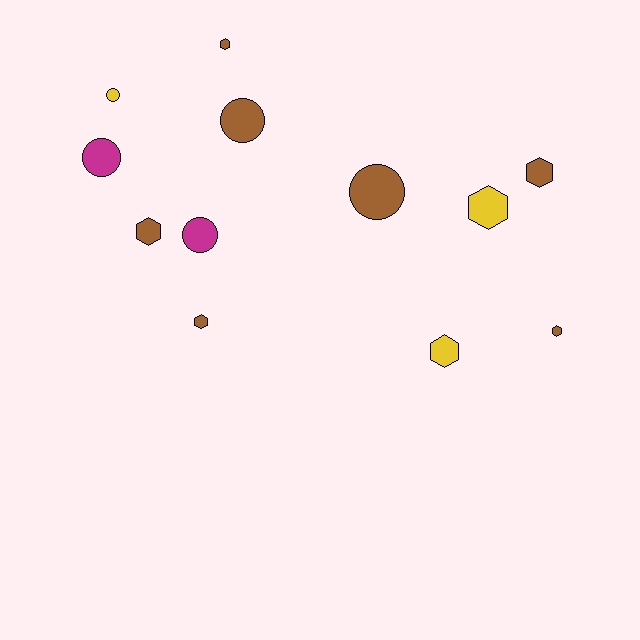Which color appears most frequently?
Brown, with 7 objects.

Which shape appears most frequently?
Hexagon, with 7 objects.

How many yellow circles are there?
There is 1 yellow circle.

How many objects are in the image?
There are 12 objects.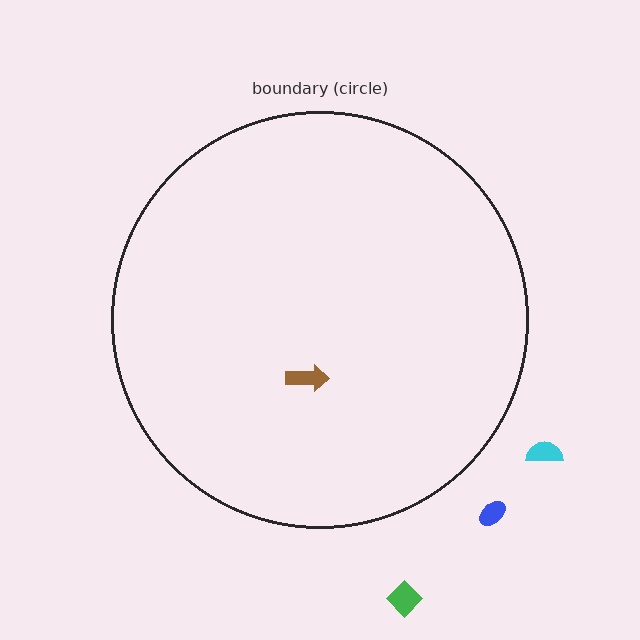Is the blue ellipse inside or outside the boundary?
Outside.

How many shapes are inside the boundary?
1 inside, 3 outside.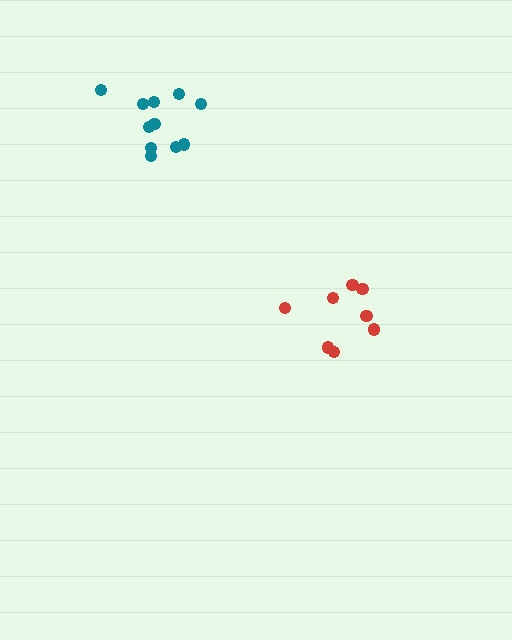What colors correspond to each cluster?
The clusters are colored: red, teal.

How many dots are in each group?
Group 1: 8 dots, Group 2: 11 dots (19 total).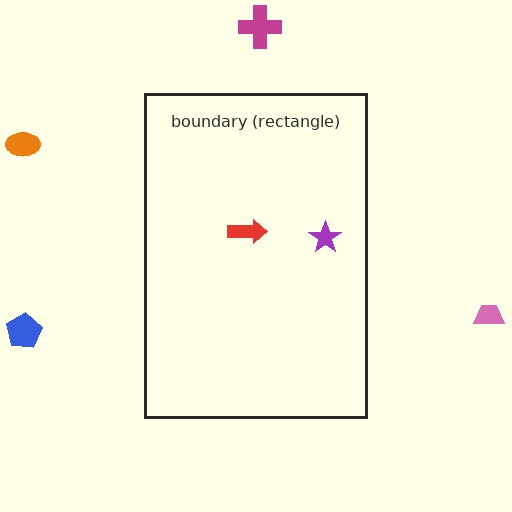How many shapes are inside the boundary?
2 inside, 4 outside.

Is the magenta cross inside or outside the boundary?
Outside.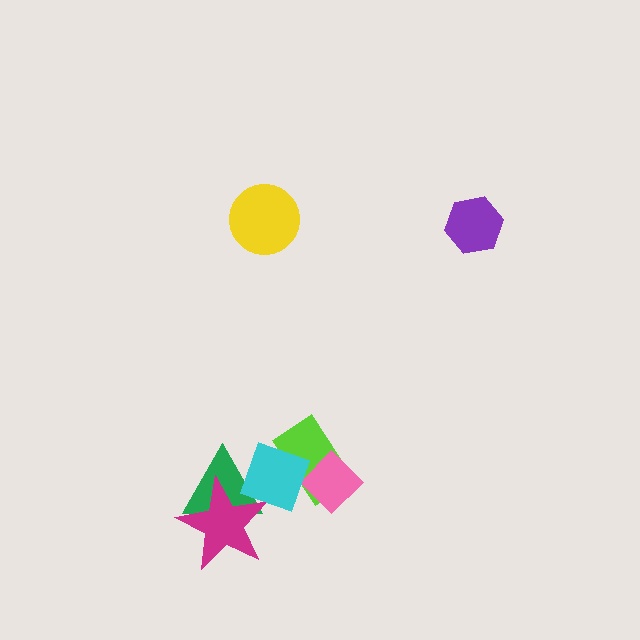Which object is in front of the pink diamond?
The cyan diamond is in front of the pink diamond.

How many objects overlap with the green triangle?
2 objects overlap with the green triangle.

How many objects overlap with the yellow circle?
0 objects overlap with the yellow circle.